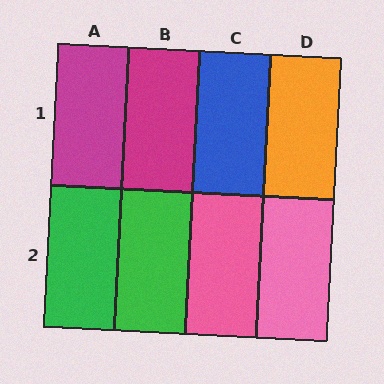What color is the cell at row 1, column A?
Magenta.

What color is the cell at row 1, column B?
Magenta.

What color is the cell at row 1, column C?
Blue.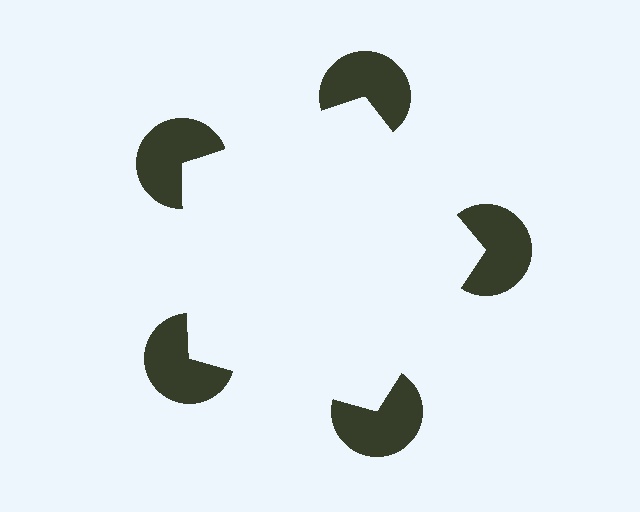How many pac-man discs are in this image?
There are 5 — one at each vertex of the illusory pentagon.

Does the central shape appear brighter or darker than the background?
It typically appears slightly brighter than the background, even though no actual brightness change is drawn.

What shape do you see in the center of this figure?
An illusory pentagon — its edges are inferred from the aligned wedge cuts in the pac-man discs, not physically drawn.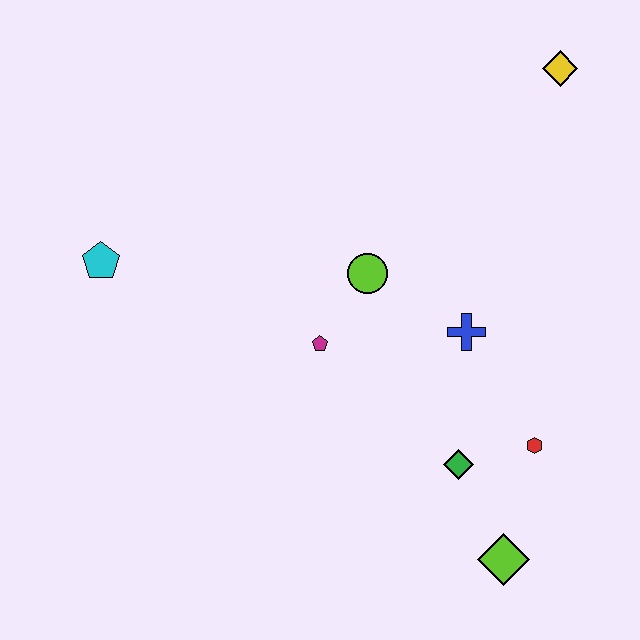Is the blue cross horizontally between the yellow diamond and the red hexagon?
No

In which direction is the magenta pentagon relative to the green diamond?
The magenta pentagon is to the left of the green diamond.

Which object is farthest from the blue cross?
The cyan pentagon is farthest from the blue cross.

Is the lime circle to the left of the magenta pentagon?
No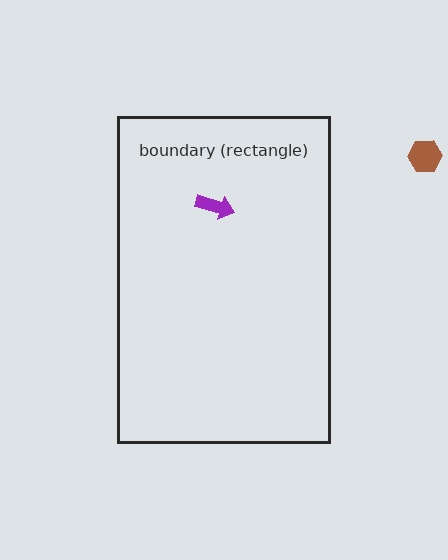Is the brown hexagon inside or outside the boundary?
Outside.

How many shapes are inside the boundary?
1 inside, 1 outside.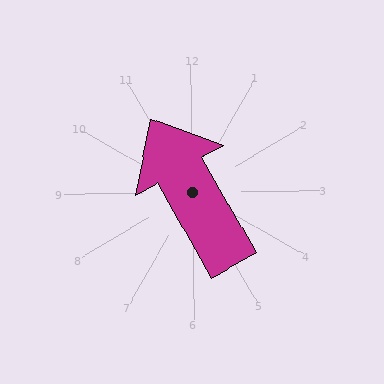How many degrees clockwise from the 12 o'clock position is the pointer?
Approximately 331 degrees.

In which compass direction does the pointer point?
Northwest.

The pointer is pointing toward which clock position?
Roughly 11 o'clock.